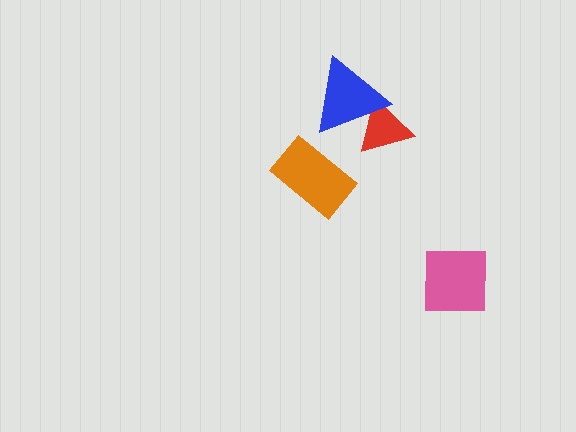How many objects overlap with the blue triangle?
1 object overlaps with the blue triangle.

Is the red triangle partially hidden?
Yes, it is partially covered by another shape.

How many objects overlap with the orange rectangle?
0 objects overlap with the orange rectangle.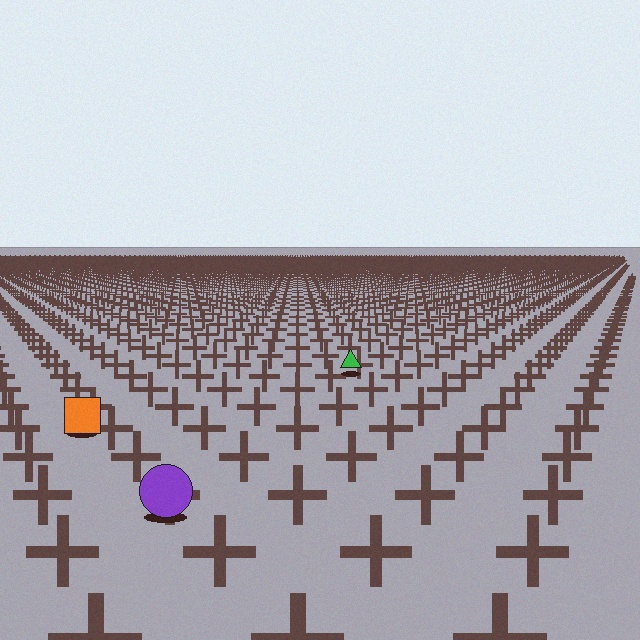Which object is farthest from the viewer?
The green triangle is farthest from the viewer. It appears smaller and the ground texture around it is denser.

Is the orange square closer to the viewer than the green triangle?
Yes. The orange square is closer — you can tell from the texture gradient: the ground texture is coarser near it.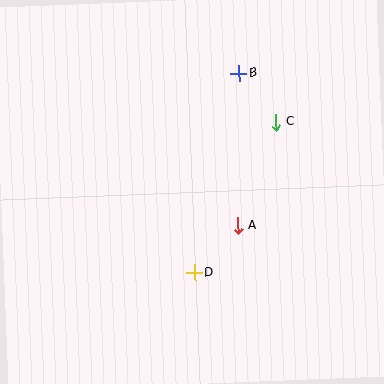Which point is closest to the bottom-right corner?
Point A is closest to the bottom-right corner.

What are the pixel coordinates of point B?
Point B is at (239, 73).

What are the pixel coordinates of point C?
Point C is at (276, 122).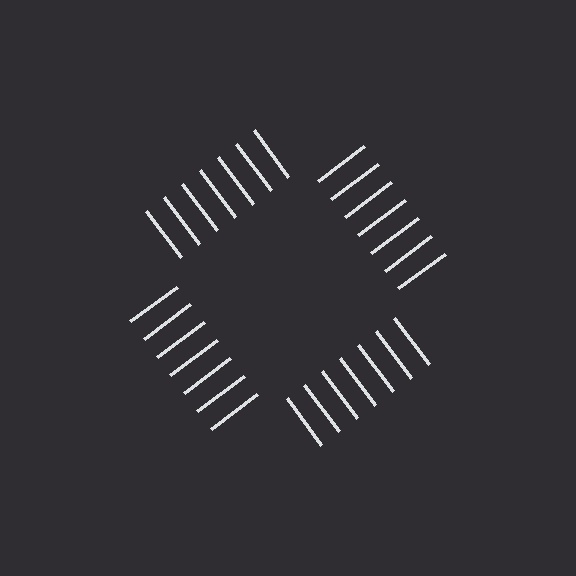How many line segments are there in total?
28 — 7 along each of the 4 edges.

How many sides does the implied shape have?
4 sides — the line-ends trace a square.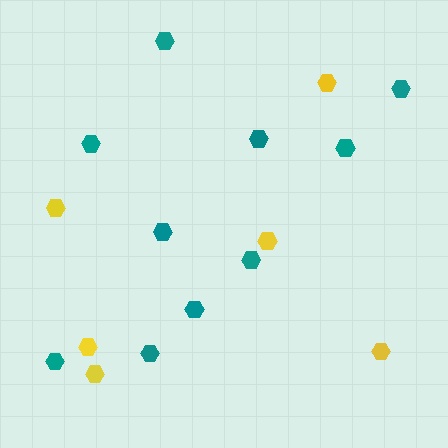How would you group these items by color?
There are 2 groups: one group of teal hexagons (10) and one group of yellow hexagons (6).